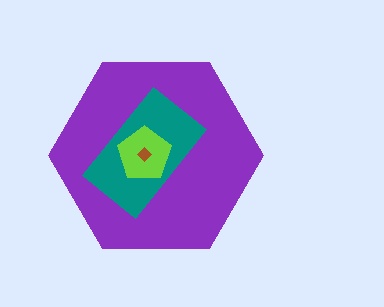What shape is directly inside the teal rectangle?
The lime pentagon.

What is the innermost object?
The brown diamond.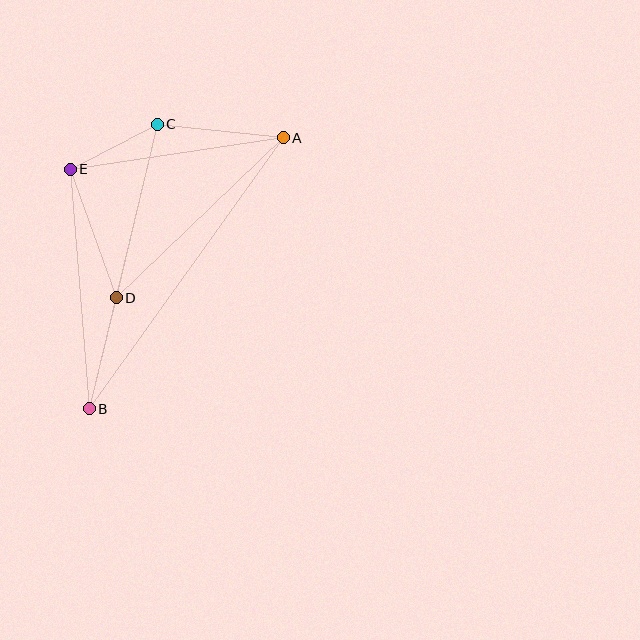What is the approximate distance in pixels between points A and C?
The distance between A and C is approximately 127 pixels.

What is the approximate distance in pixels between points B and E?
The distance between B and E is approximately 240 pixels.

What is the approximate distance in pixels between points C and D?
The distance between C and D is approximately 178 pixels.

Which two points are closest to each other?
Points C and E are closest to each other.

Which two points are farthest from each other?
Points A and B are farthest from each other.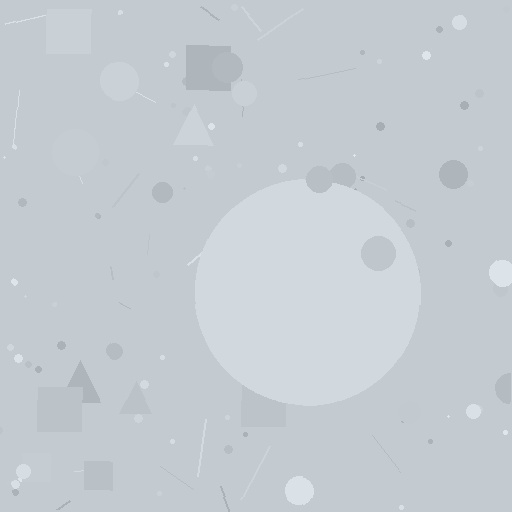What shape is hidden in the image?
A circle is hidden in the image.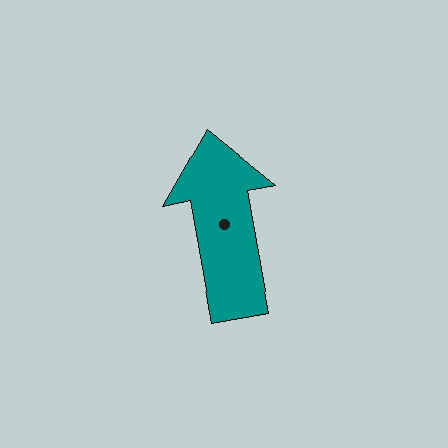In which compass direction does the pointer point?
North.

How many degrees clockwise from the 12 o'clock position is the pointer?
Approximately 350 degrees.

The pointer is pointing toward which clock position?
Roughly 12 o'clock.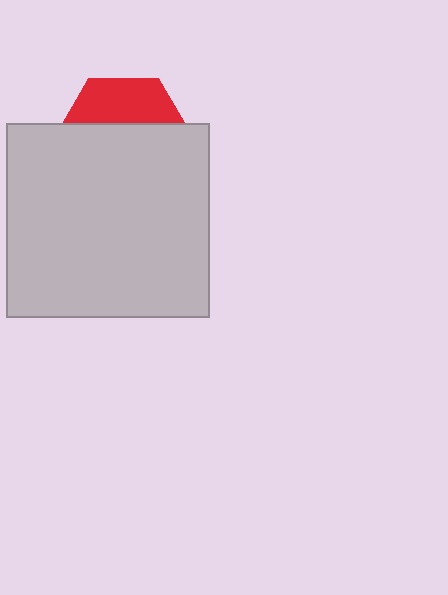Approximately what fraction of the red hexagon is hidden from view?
Roughly 66% of the red hexagon is hidden behind the light gray rectangle.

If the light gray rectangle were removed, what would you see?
You would see the complete red hexagon.